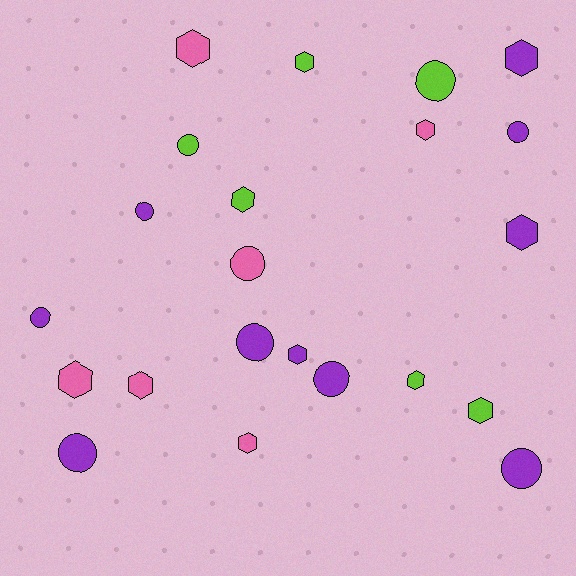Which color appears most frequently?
Purple, with 10 objects.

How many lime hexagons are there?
There are 4 lime hexagons.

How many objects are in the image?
There are 22 objects.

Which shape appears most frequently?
Hexagon, with 12 objects.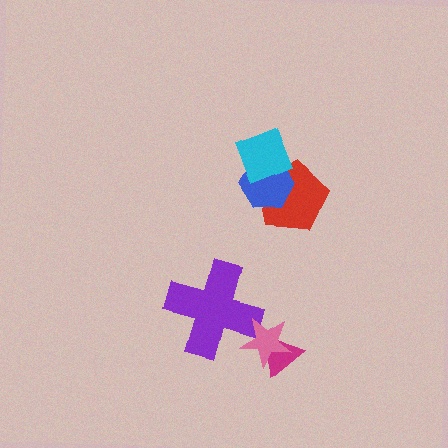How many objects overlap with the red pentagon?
2 objects overlap with the red pentagon.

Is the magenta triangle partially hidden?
Yes, it is partially covered by another shape.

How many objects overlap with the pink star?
2 objects overlap with the pink star.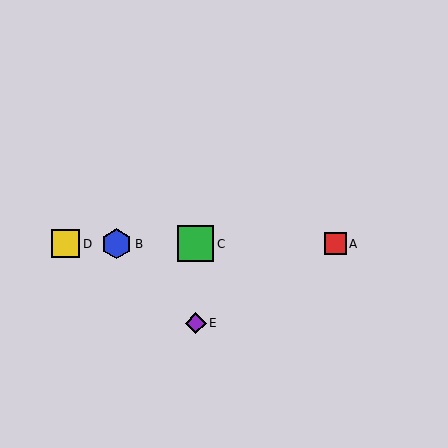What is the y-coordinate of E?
Object E is at y≈323.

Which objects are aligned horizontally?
Objects A, B, C, D are aligned horizontally.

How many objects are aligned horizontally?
4 objects (A, B, C, D) are aligned horizontally.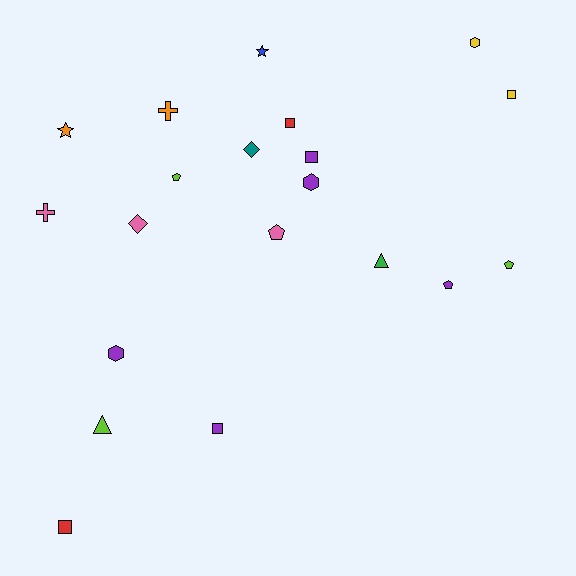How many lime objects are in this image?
There are 3 lime objects.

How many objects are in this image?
There are 20 objects.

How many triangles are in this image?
There are 2 triangles.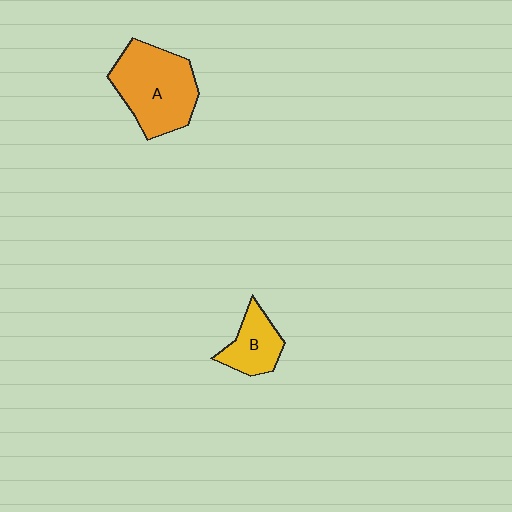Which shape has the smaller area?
Shape B (yellow).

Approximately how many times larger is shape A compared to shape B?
Approximately 2.1 times.